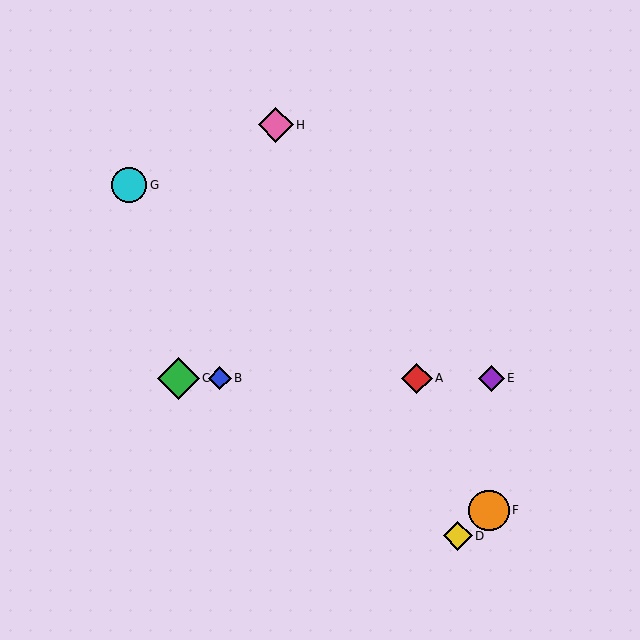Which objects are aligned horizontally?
Objects A, B, C, E are aligned horizontally.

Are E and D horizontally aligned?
No, E is at y≈378 and D is at y≈536.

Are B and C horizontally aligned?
Yes, both are at y≈378.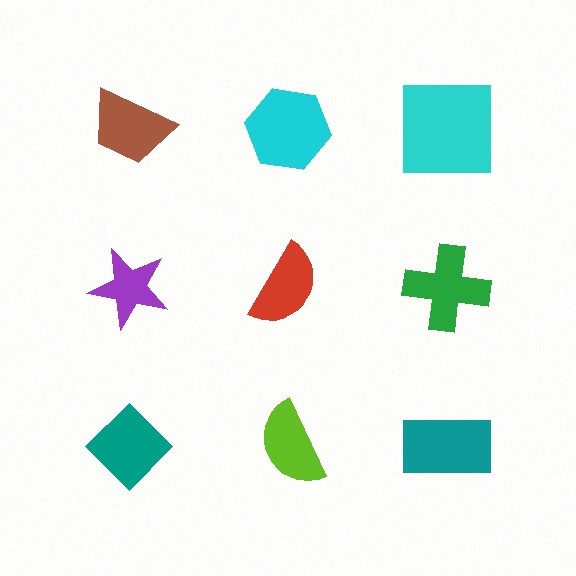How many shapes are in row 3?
3 shapes.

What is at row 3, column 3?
A teal rectangle.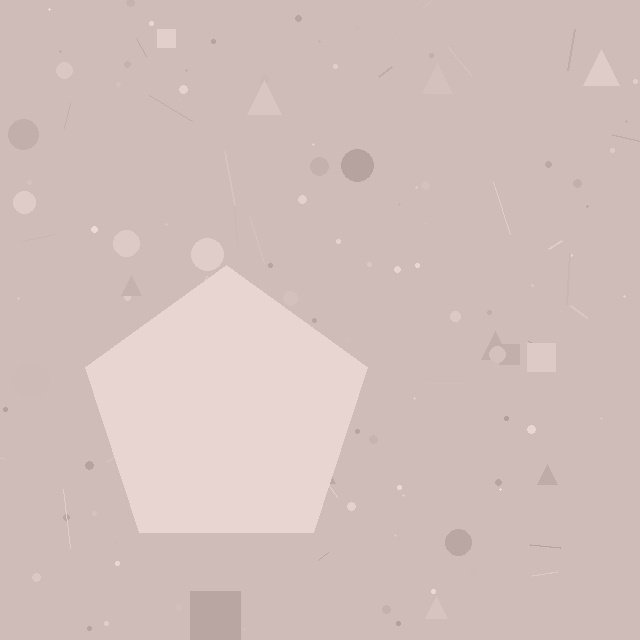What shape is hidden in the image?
A pentagon is hidden in the image.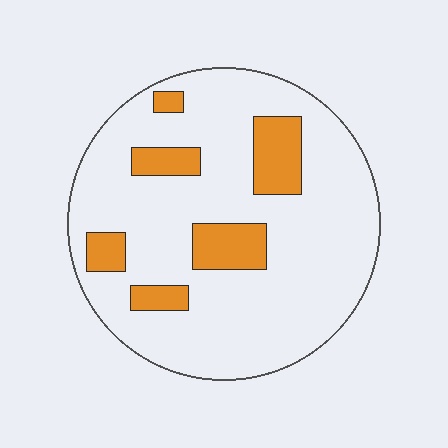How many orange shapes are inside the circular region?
6.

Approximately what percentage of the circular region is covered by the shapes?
Approximately 15%.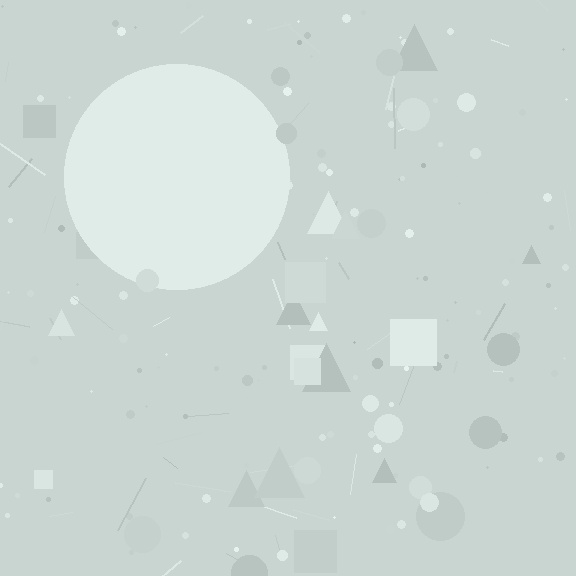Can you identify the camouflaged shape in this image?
The camouflaged shape is a circle.